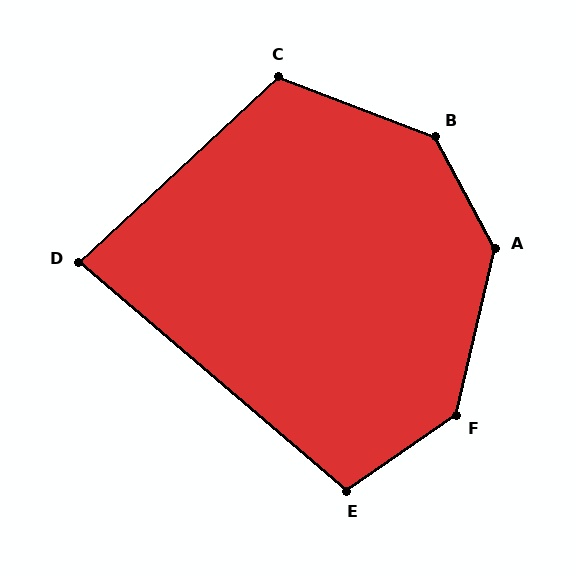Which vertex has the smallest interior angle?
D, at approximately 83 degrees.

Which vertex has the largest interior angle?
B, at approximately 139 degrees.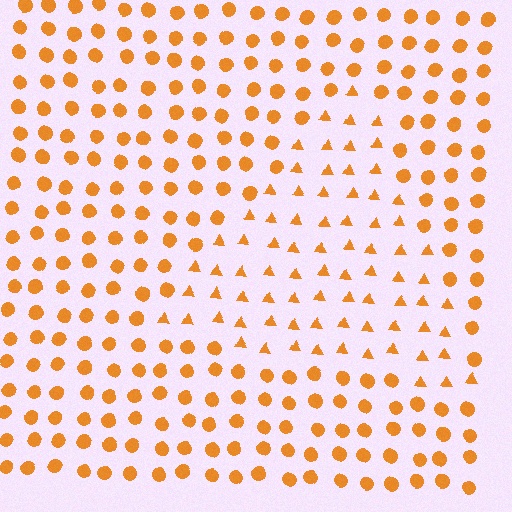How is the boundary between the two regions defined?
The boundary is defined by a change in element shape: triangles inside vs. circles outside. All elements share the same color and spacing.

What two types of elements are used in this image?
The image uses triangles inside the triangle region and circles outside it.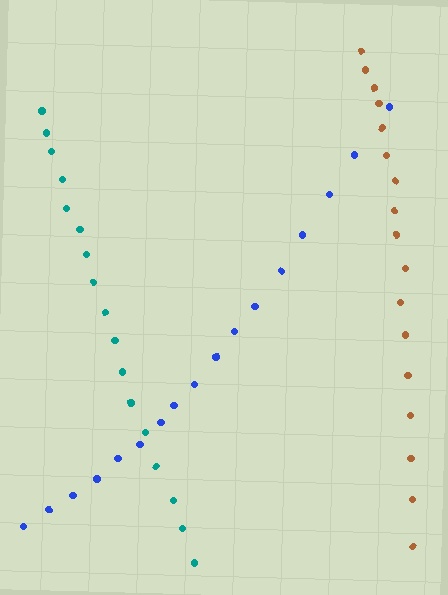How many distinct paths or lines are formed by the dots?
There are 3 distinct paths.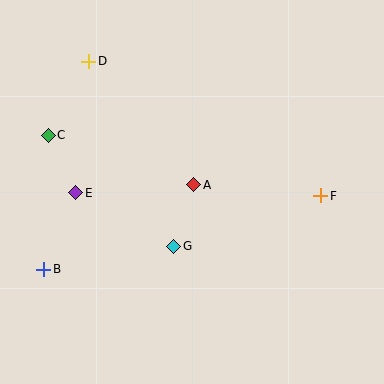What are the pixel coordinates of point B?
Point B is at (44, 269).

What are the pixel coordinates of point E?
Point E is at (76, 193).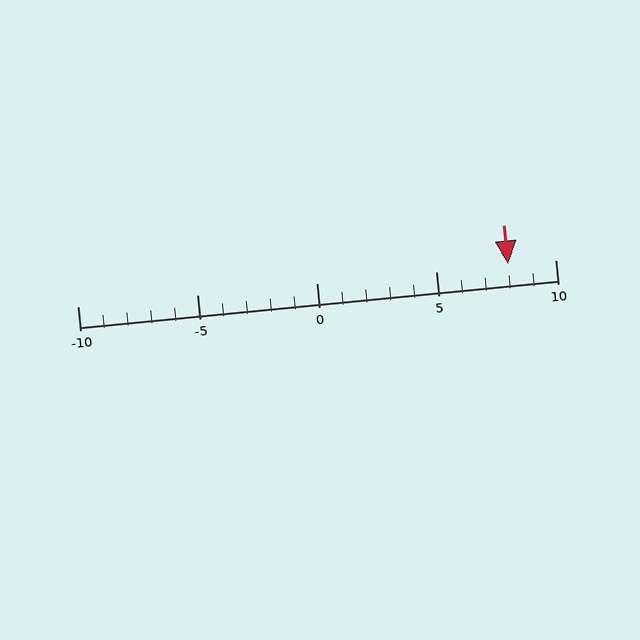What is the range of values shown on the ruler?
The ruler shows values from -10 to 10.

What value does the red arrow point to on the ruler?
The red arrow points to approximately 8.